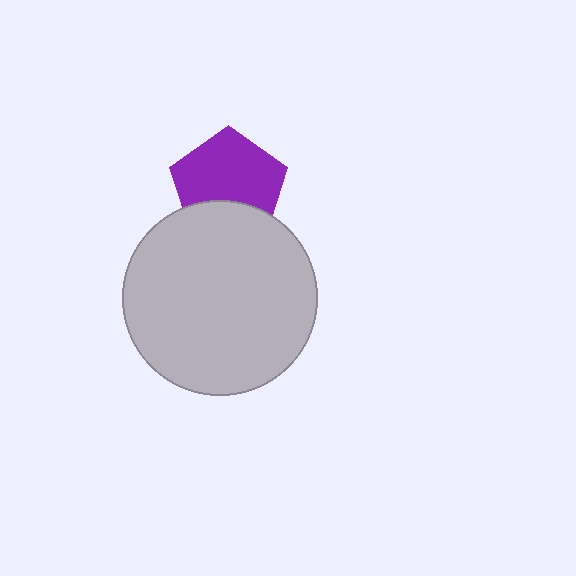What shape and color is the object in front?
The object in front is a light gray circle.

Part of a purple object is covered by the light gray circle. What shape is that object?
It is a pentagon.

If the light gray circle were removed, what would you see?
You would see the complete purple pentagon.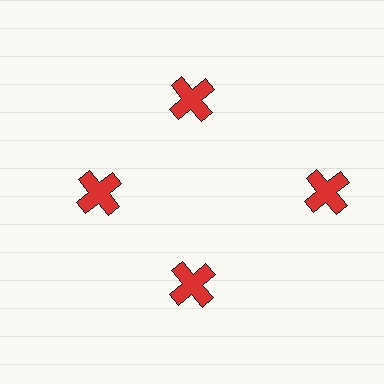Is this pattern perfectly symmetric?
No. The 4 red crosses are arranged in a ring, but one element near the 3 o'clock position is pushed outward from the center, breaking the 4-fold rotational symmetry.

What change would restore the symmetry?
The symmetry would be restored by moving it inward, back onto the ring so that all 4 crosses sit at equal angles and equal distance from the center.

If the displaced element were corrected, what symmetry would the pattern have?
It would have 4-fold rotational symmetry — the pattern would map onto itself every 90 degrees.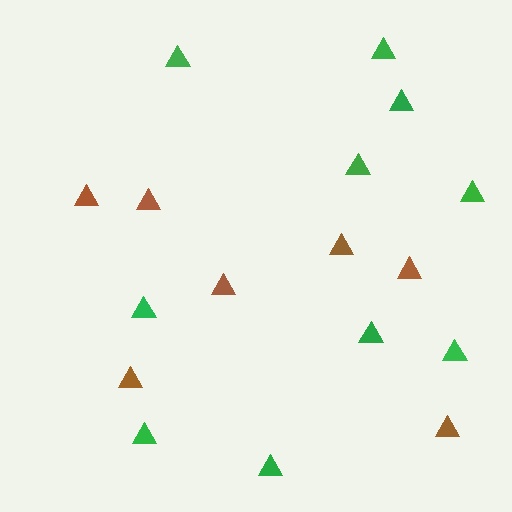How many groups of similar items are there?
There are 2 groups: one group of green triangles (10) and one group of brown triangles (7).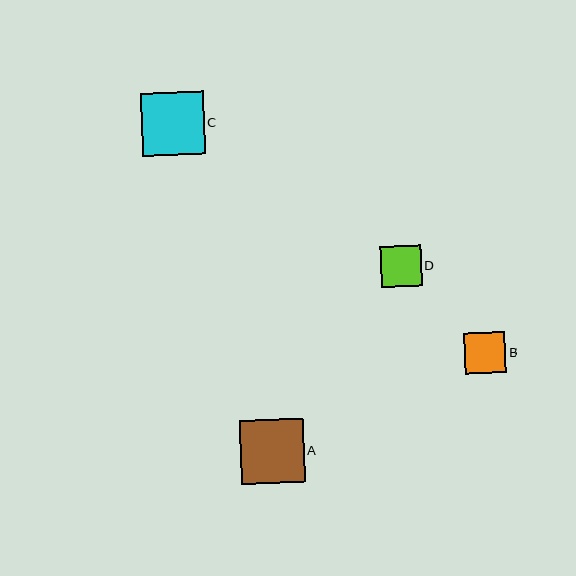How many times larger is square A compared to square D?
Square A is approximately 1.6 times the size of square D.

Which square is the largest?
Square A is the largest with a size of approximately 64 pixels.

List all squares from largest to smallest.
From largest to smallest: A, C, D, B.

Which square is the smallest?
Square B is the smallest with a size of approximately 41 pixels.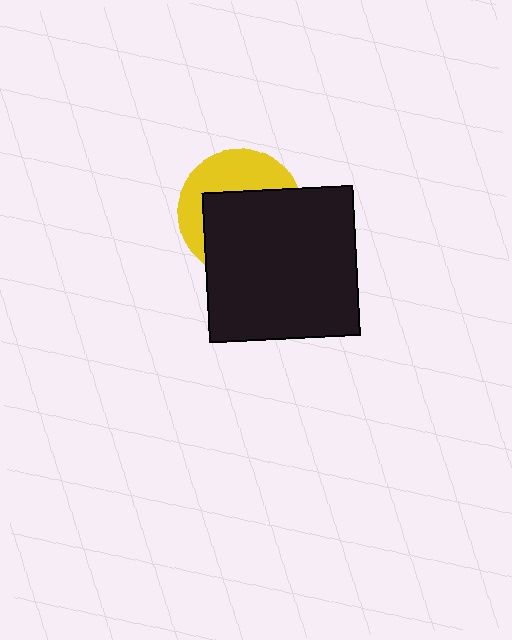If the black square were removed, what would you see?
You would see the complete yellow circle.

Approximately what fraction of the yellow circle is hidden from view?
Roughly 61% of the yellow circle is hidden behind the black square.